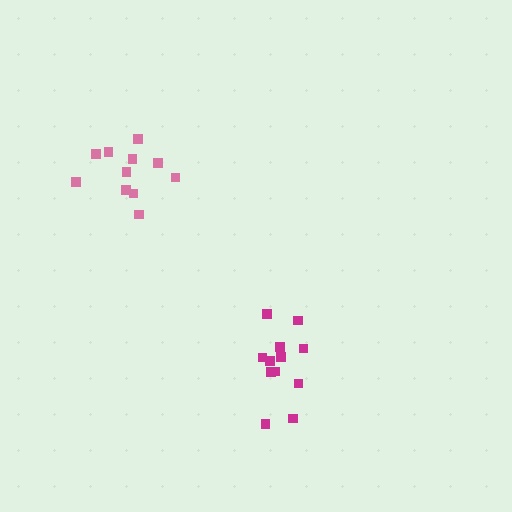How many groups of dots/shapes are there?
There are 2 groups.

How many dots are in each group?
Group 1: 12 dots, Group 2: 11 dots (23 total).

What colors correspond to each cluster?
The clusters are colored: magenta, pink.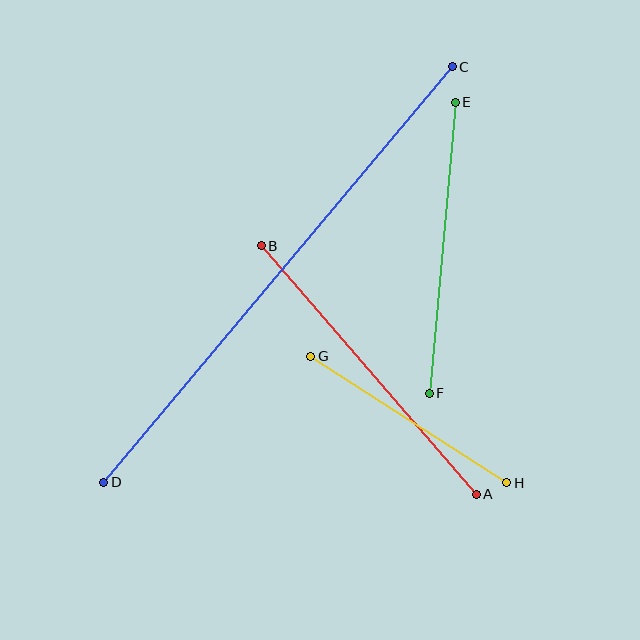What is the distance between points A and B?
The distance is approximately 329 pixels.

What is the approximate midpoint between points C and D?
The midpoint is at approximately (278, 275) pixels.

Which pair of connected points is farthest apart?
Points C and D are farthest apart.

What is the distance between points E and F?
The distance is approximately 292 pixels.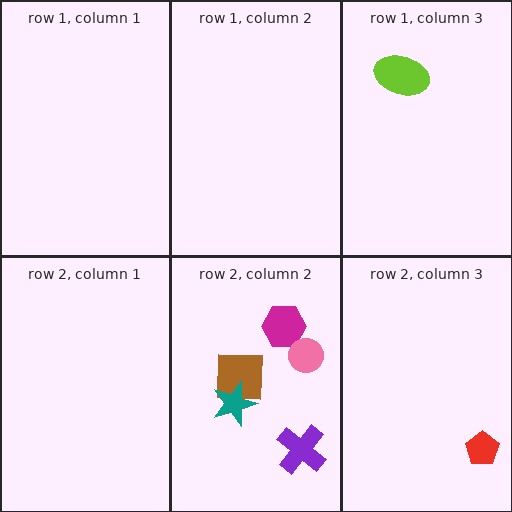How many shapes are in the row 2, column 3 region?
1.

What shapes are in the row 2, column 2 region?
The magenta hexagon, the purple cross, the brown square, the pink circle, the teal star.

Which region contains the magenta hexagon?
The row 2, column 2 region.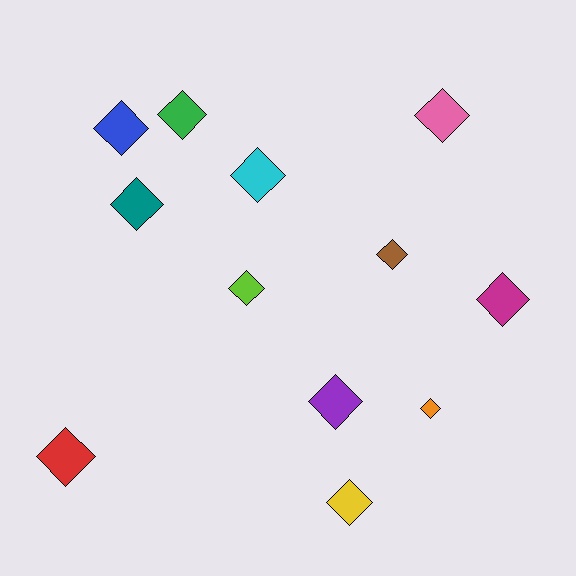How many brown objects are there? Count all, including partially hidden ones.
There is 1 brown object.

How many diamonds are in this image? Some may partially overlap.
There are 12 diamonds.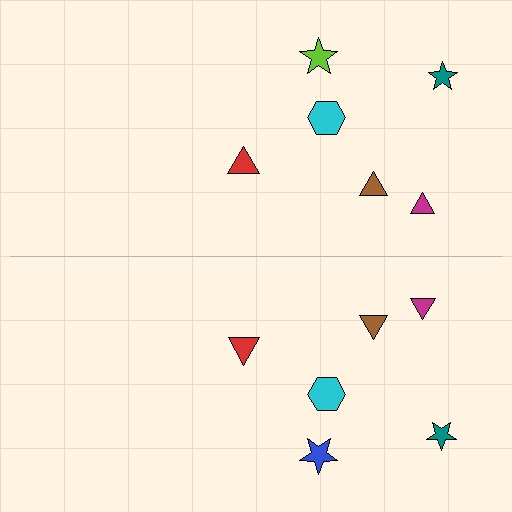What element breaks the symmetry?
The blue star on the bottom side breaks the symmetry — its mirror counterpart is lime.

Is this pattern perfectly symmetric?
No, the pattern is not perfectly symmetric. The blue star on the bottom side breaks the symmetry — its mirror counterpart is lime.